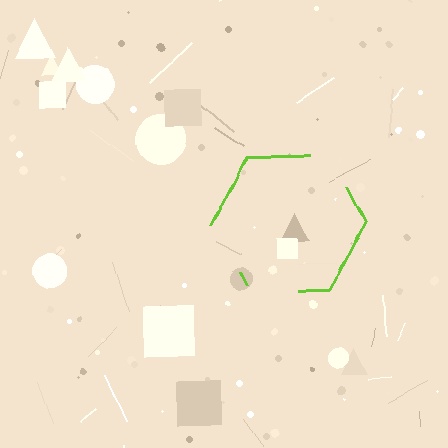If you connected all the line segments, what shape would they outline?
They would outline a hexagon.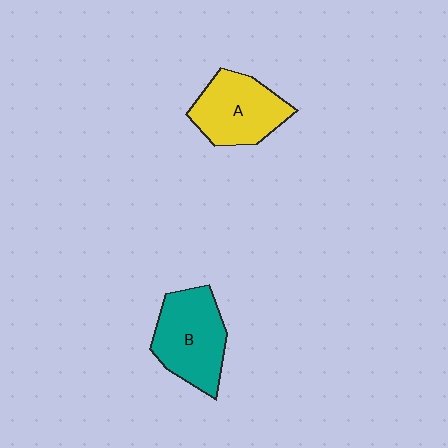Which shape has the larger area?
Shape B (teal).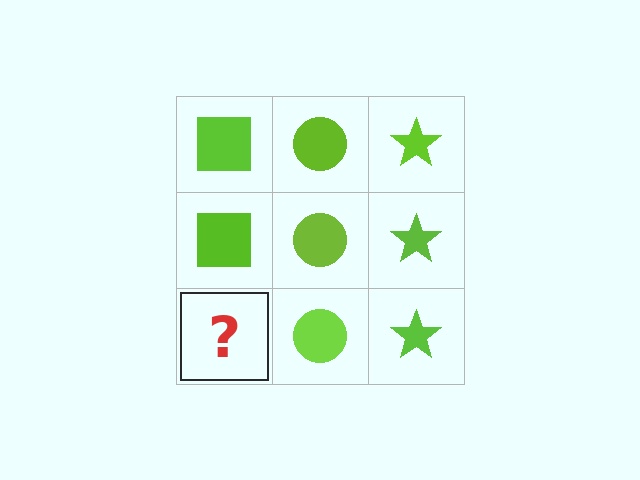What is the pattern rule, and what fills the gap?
The rule is that each column has a consistent shape. The gap should be filled with a lime square.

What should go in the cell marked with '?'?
The missing cell should contain a lime square.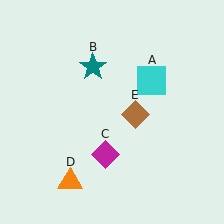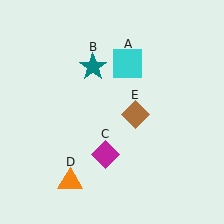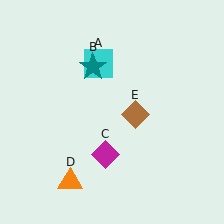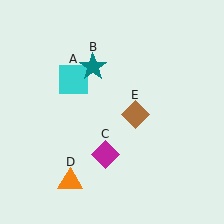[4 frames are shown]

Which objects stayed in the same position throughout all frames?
Teal star (object B) and magenta diamond (object C) and orange triangle (object D) and brown diamond (object E) remained stationary.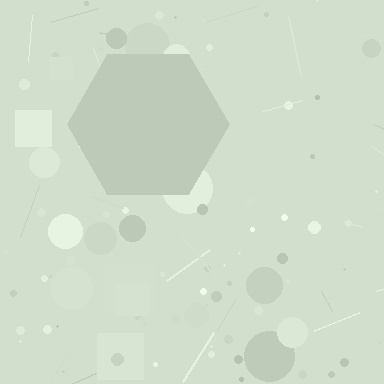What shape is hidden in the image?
A hexagon is hidden in the image.